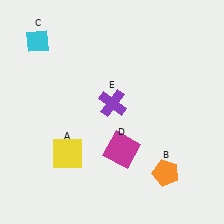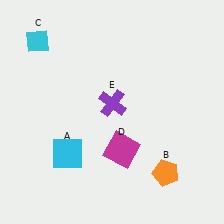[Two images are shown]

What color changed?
The square (A) changed from yellow in Image 1 to cyan in Image 2.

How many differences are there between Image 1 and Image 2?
There is 1 difference between the two images.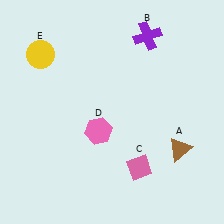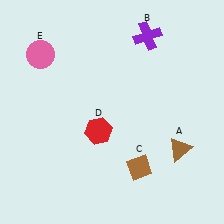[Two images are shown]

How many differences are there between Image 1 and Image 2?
There are 3 differences between the two images.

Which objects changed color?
C changed from pink to brown. D changed from pink to red. E changed from yellow to pink.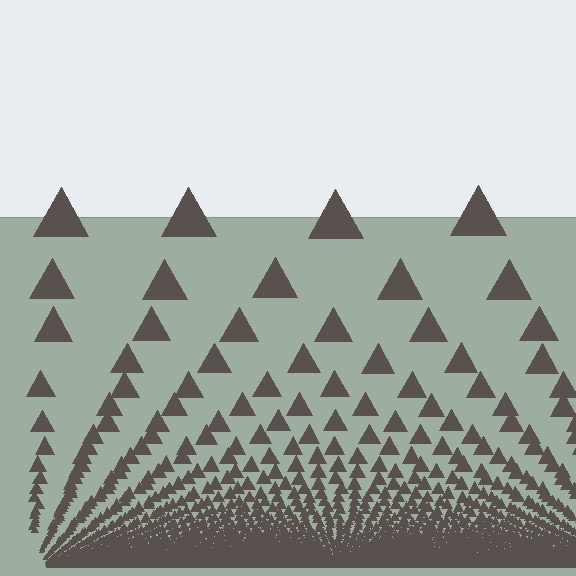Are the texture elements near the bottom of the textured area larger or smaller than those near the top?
Smaller. The gradient is inverted — elements near the bottom are smaller and denser.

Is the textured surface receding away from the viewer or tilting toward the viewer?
The surface appears to tilt toward the viewer. Texture elements get larger and sparser toward the top.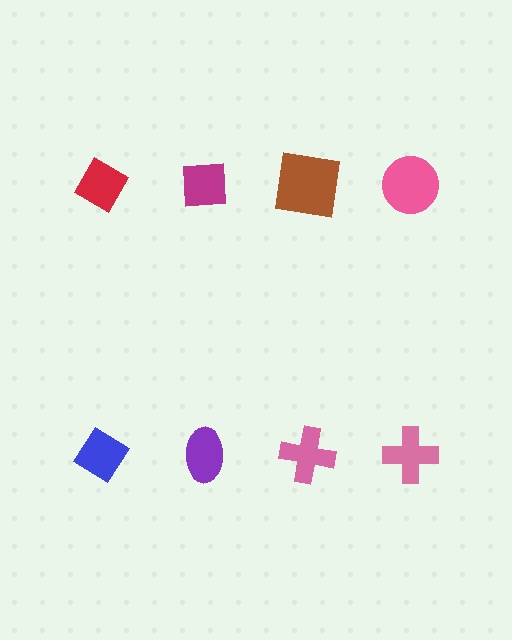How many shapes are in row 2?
4 shapes.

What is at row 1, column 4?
A pink circle.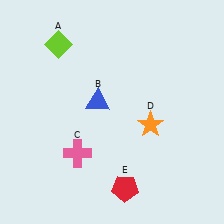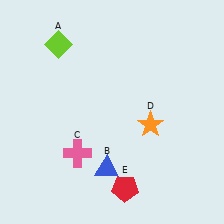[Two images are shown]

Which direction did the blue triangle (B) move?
The blue triangle (B) moved down.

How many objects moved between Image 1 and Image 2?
1 object moved between the two images.